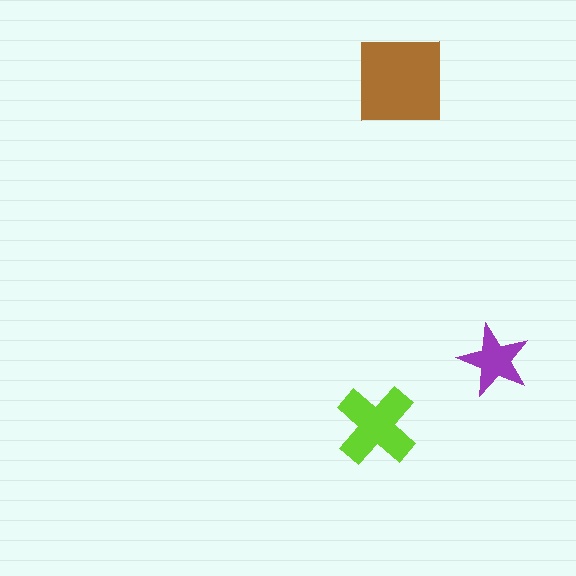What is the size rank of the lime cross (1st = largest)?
2nd.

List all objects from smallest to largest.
The purple star, the lime cross, the brown square.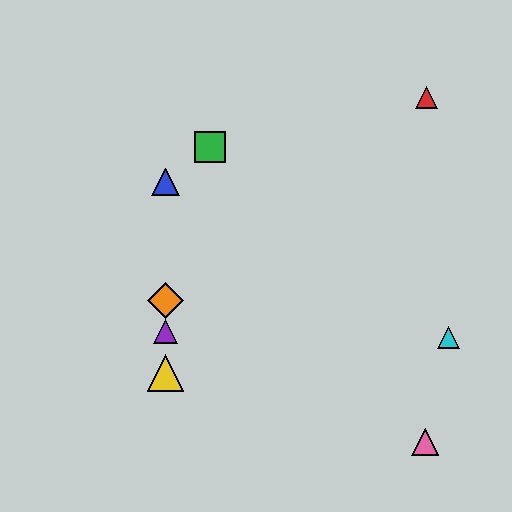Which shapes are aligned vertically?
The blue triangle, the yellow triangle, the purple triangle, the orange diamond are aligned vertically.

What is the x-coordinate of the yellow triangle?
The yellow triangle is at x≈165.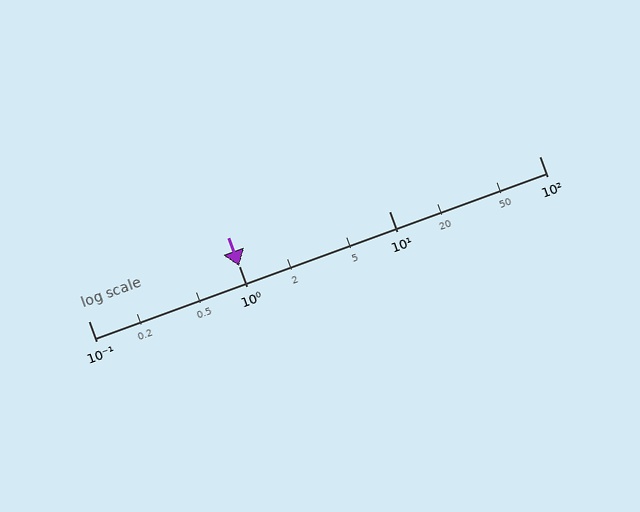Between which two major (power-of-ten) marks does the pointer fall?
The pointer is between 1 and 10.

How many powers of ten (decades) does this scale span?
The scale spans 3 decades, from 0.1 to 100.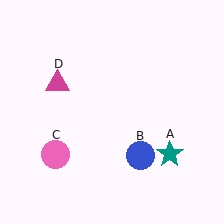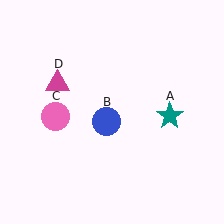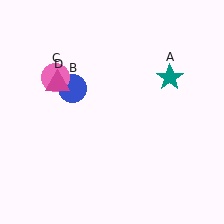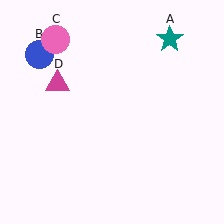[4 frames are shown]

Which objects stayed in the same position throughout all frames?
Magenta triangle (object D) remained stationary.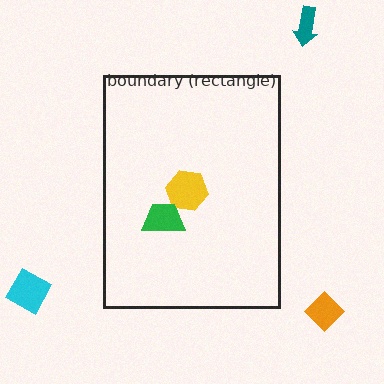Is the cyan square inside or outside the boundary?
Outside.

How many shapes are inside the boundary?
2 inside, 3 outside.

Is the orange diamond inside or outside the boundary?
Outside.